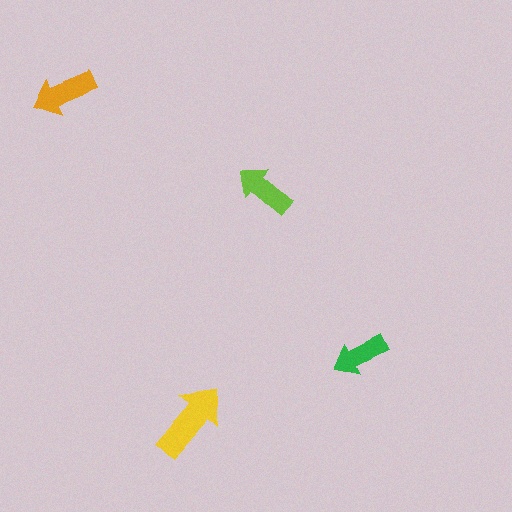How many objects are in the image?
There are 4 objects in the image.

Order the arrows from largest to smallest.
the yellow one, the orange one, the lime one, the green one.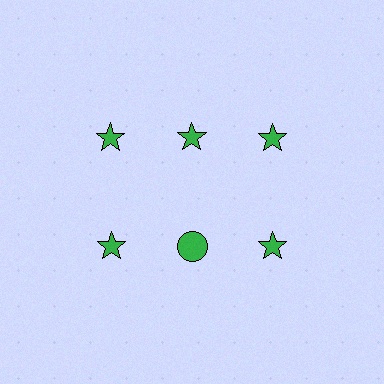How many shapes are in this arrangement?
There are 6 shapes arranged in a grid pattern.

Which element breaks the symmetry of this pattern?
The green circle in the second row, second from left column breaks the symmetry. All other shapes are green stars.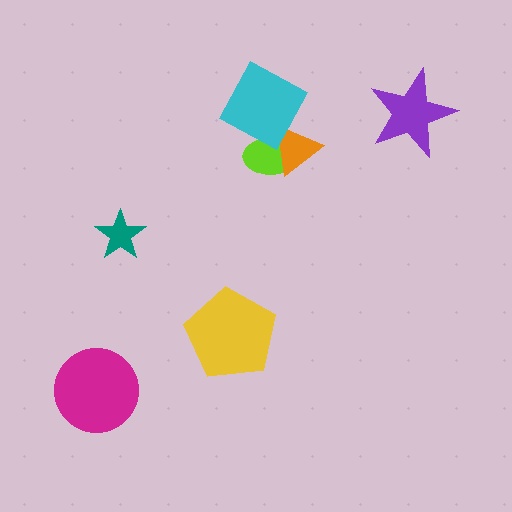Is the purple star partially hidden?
No, no other shape covers it.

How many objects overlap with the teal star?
0 objects overlap with the teal star.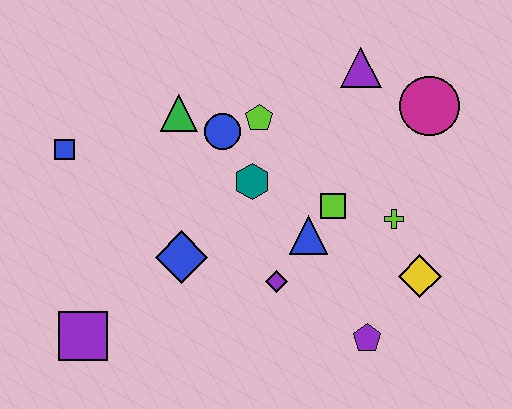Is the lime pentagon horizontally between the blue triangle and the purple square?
Yes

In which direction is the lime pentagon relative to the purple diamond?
The lime pentagon is above the purple diamond.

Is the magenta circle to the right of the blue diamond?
Yes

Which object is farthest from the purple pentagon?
The blue square is farthest from the purple pentagon.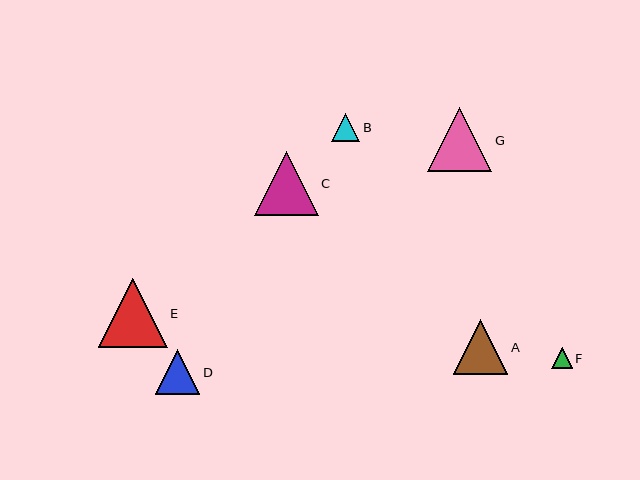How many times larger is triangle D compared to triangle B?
Triangle D is approximately 1.6 times the size of triangle B.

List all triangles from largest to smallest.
From largest to smallest: E, G, C, A, D, B, F.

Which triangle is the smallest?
Triangle F is the smallest with a size of approximately 21 pixels.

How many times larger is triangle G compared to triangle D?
Triangle G is approximately 1.4 times the size of triangle D.